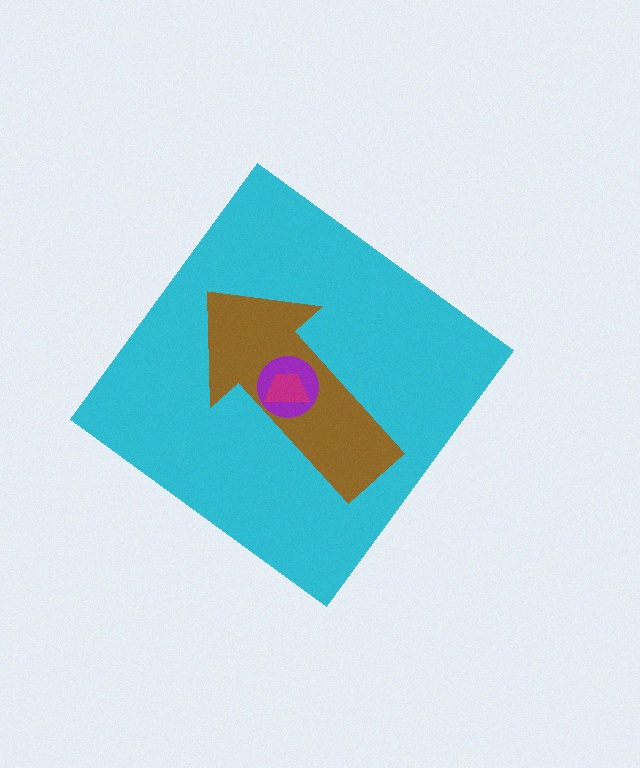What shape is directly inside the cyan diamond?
The brown arrow.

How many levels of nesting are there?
4.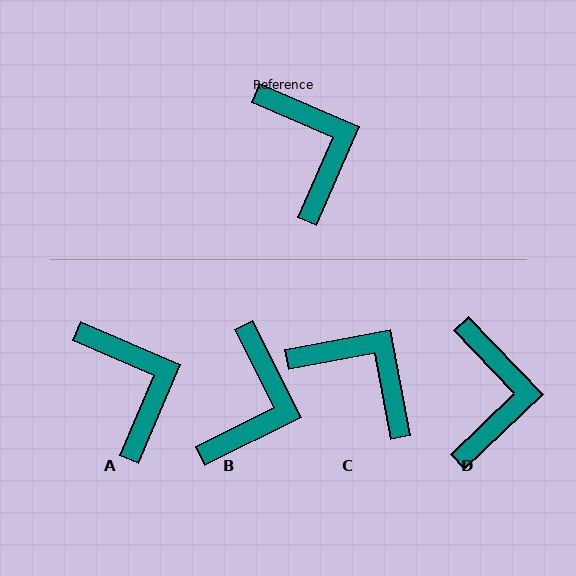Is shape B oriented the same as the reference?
No, it is off by about 40 degrees.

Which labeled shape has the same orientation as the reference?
A.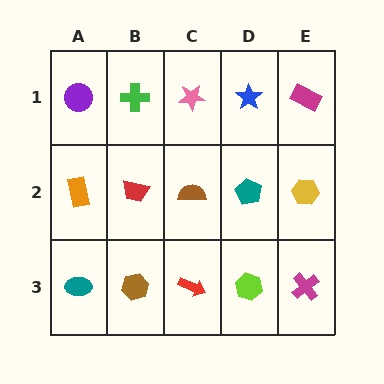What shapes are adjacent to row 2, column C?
A pink star (row 1, column C), a red arrow (row 3, column C), a red trapezoid (row 2, column B), a teal pentagon (row 2, column D).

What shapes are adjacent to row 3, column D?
A teal pentagon (row 2, column D), a red arrow (row 3, column C), a magenta cross (row 3, column E).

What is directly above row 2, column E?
A magenta rectangle.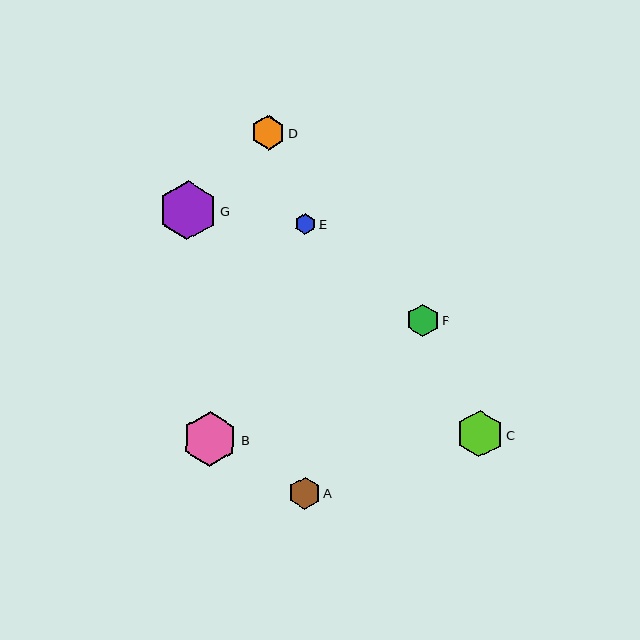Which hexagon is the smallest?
Hexagon E is the smallest with a size of approximately 21 pixels.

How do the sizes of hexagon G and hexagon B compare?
Hexagon G and hexagon B are approximately the same size.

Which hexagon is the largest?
Hexagon G is the largest with a size of approximately 59 pixels.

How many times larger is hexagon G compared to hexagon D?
Hexagon G is approximately 1.7 times the size of hexagon D.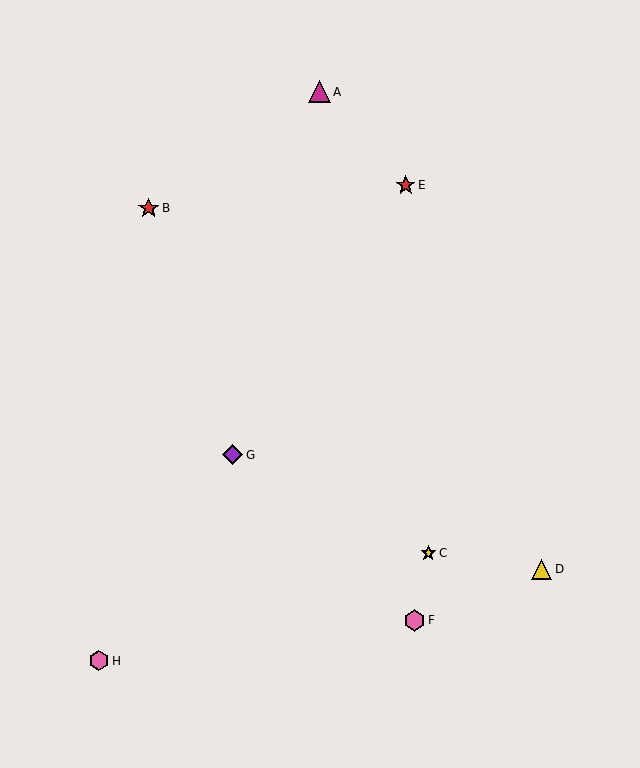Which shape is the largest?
The magenta triangle (labeled A) is the largest.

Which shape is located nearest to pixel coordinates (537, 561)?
The yellow triangle (labeled D) at (541, 569) is nearest to that location.